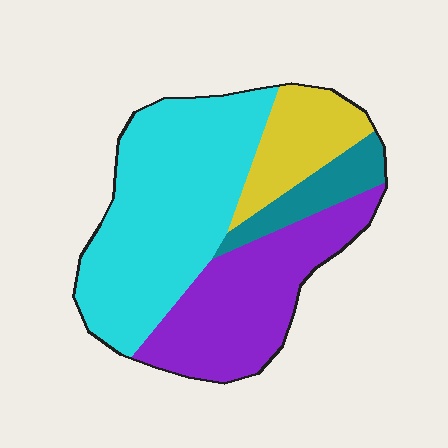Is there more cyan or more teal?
Cyan.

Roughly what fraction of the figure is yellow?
Yellow covers 14% of the figure.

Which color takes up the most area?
Cyan, at roughly 45%.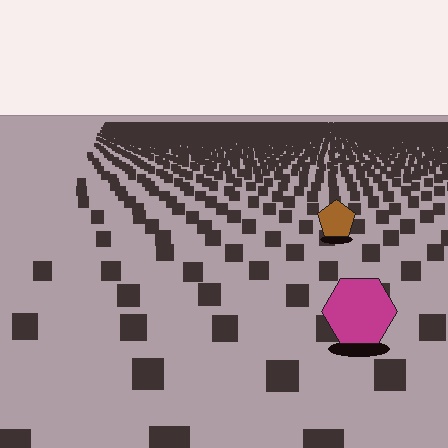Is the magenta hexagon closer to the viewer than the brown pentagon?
Yes. The magenta hexagon is closer — you can tell from the texture gradient: the ground texture is coarser near it.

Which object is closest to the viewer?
The magenta hexagon is closest. The texture marks near it are larger and more spread out.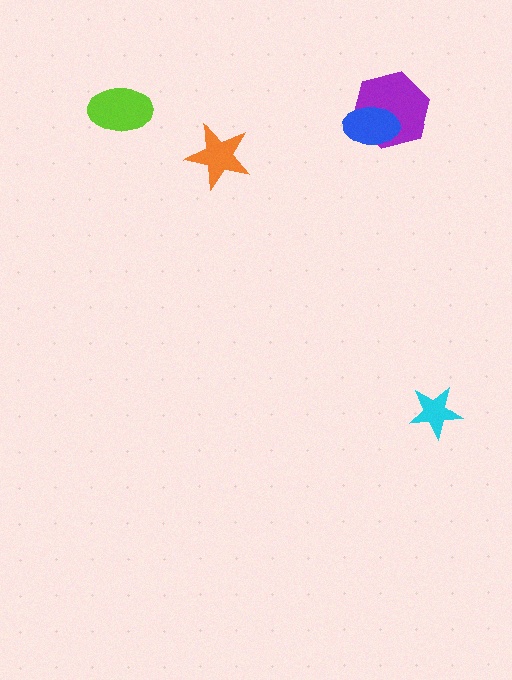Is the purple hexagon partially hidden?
Yes, it is partially covered by another shape.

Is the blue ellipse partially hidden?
No, no other shape covers it.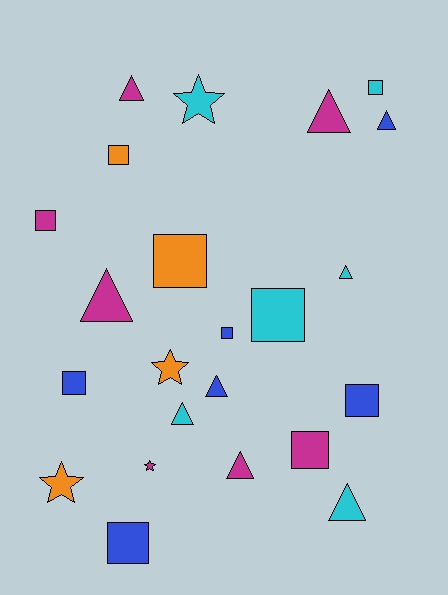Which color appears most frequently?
Magenta, with 7 objects.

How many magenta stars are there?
There is 1 magenta star.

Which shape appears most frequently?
Square, with 10 objects.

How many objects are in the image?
There are 23 objects.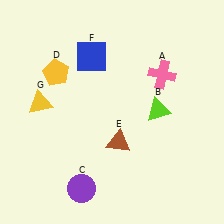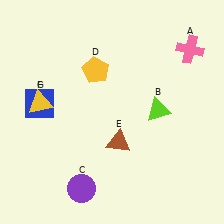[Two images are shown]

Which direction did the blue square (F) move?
The blue square (F) moved left.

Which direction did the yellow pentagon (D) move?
The yellow pentagon (D) moved right.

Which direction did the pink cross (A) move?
The pink cross (A) moved right.